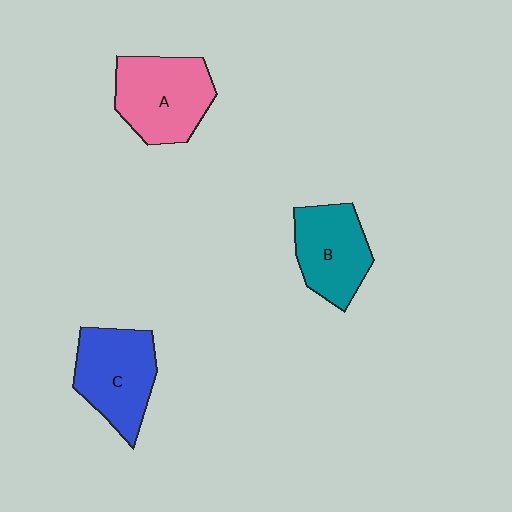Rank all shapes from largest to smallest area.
From largest to smallest: A (pink), C (blue), B (teal).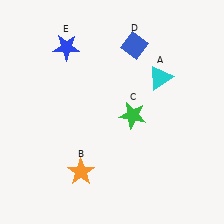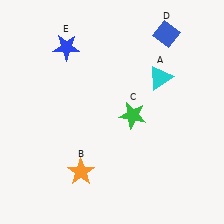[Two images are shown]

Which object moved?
The blue diamond (D) moved right.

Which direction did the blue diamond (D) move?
The blue diamond (D) moved right.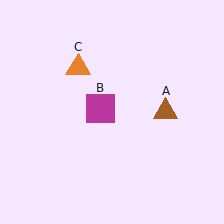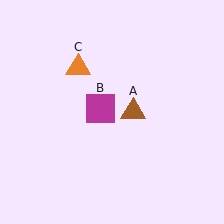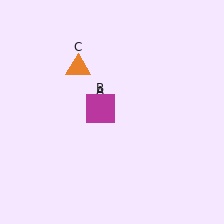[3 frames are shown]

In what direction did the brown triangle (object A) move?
The brown triangle (object A) moved left.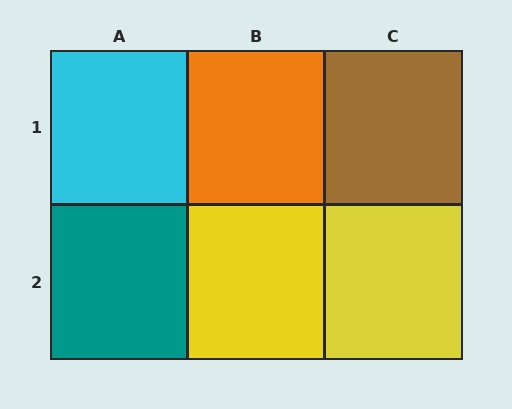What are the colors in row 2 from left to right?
Teal, yellow, yellow.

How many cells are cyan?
1 cell is cyan.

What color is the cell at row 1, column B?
Orange.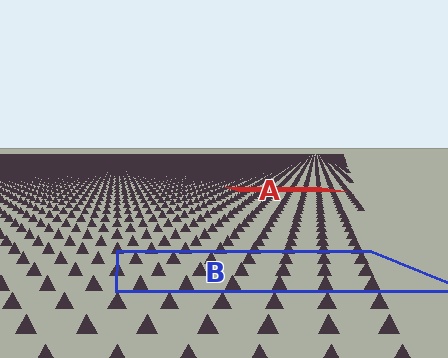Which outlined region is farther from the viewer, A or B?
Region A is farther from the viewer — the texture elements inside it appear smaller and more densely packed.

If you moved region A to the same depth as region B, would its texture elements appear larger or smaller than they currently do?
They would appear larger. At a closer depth, the same texture elements are projected at a bigger on-screen size.